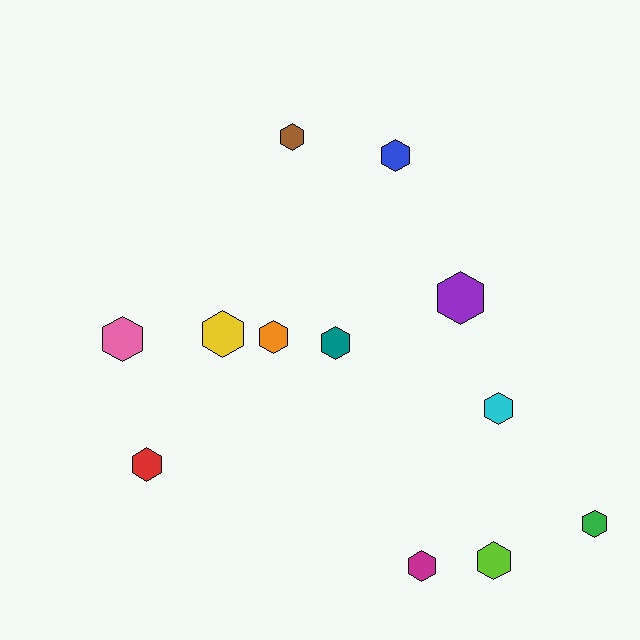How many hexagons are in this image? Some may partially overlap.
There are 12 hexagons.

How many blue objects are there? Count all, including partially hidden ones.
There is 1 blue object.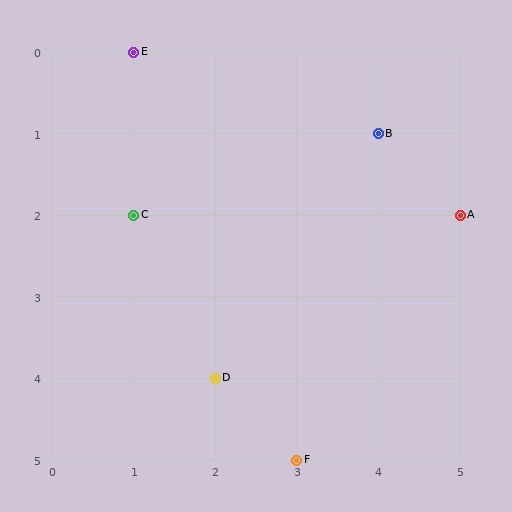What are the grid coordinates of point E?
Point E is at grid coordinates (1, 0).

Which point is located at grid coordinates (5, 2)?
Point A is at (5, 2).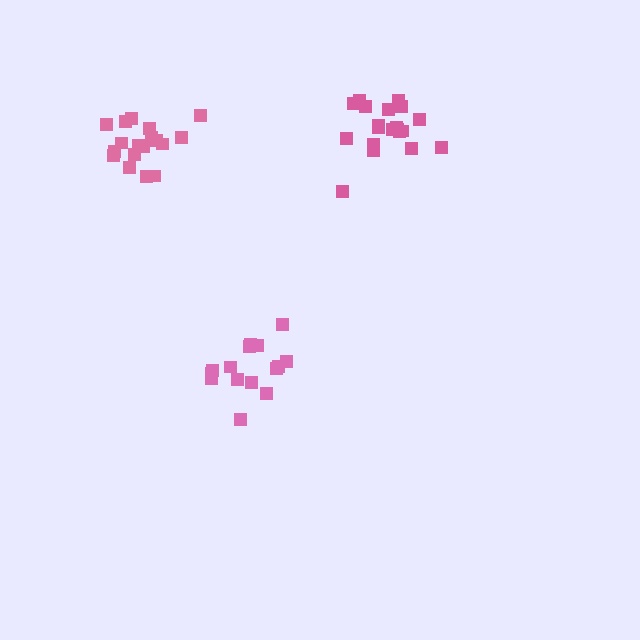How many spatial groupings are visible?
There are 3 spatial groupings.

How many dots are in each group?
Group 1: 15 dots, Group 2: 18 dots, Group 3: 20 dots (53 total).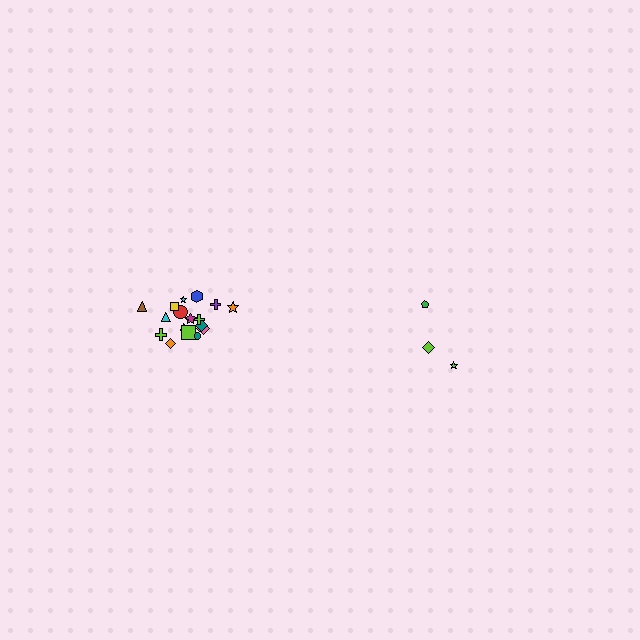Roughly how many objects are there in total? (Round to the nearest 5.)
Roughly 20 objects in total.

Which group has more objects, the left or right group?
The left group.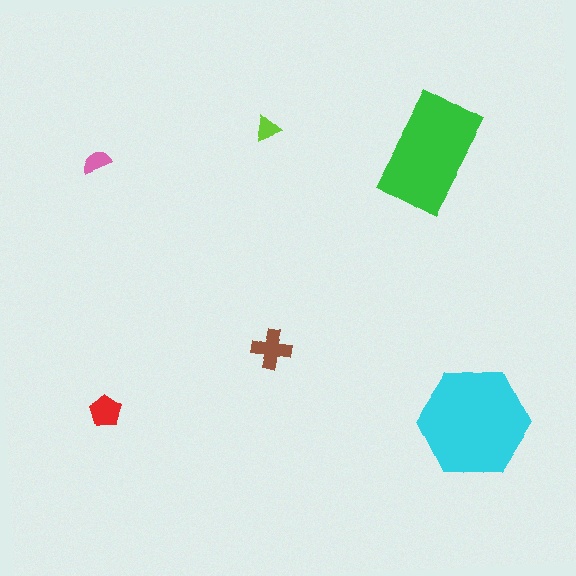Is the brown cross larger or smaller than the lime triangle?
Larger.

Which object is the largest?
The cyan hexagon.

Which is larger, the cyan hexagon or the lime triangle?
The cyan hexagon.